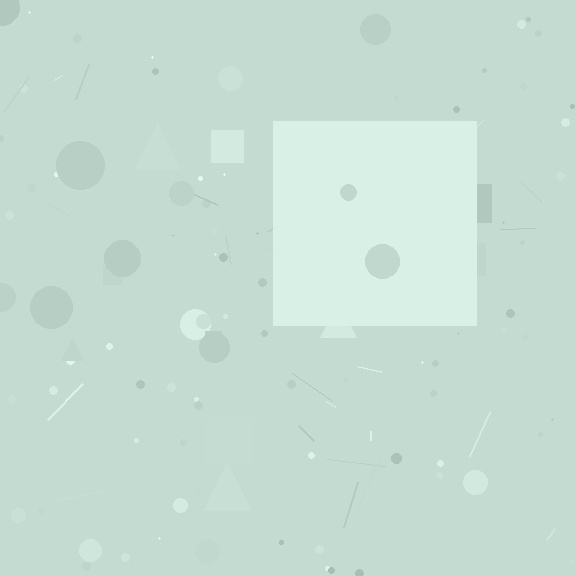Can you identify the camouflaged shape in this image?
The camouflaged shape is a square.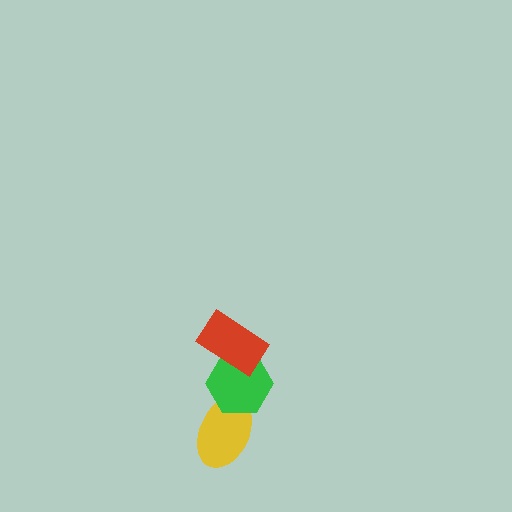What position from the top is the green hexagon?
The green hexagon is 2nd from the top.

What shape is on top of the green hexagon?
The red rectangle is on top of the green hexagon.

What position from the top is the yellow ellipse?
The yellow ellipse is 3rd from the top.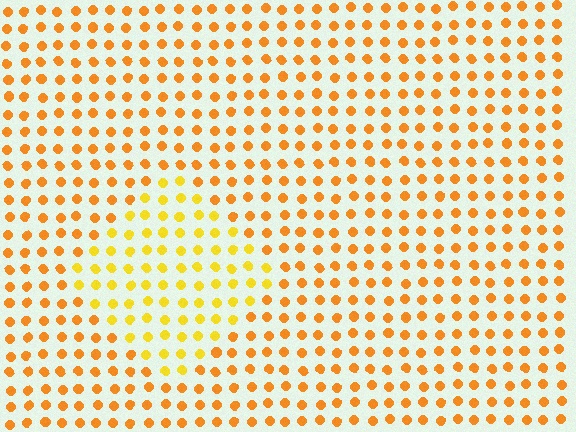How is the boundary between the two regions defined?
The boundary is defined purely by a slight shift in hue (about 24 degrees). Spacing, size, and orientation are identical on both sides.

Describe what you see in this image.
The image is filled with small orange elements in a uniform arrangement. A diamond-shaped region is visible where the elements are tinted to a slightly different hue, forming a subtle color boundary.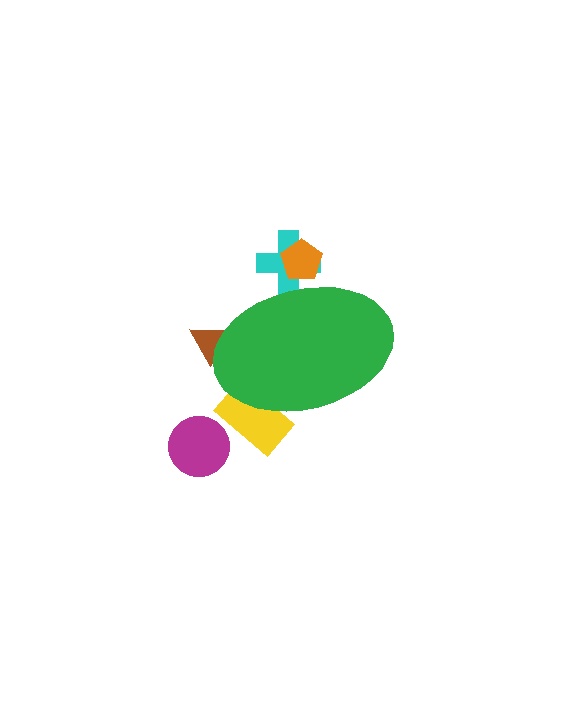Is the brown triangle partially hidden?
Yes, the brown triangle is partially hidden behind the green ellipse.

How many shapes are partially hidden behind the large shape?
4 shapes are partially hidden.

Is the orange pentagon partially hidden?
Yes, the orange pentagon is partially hidden behind the green ellipse.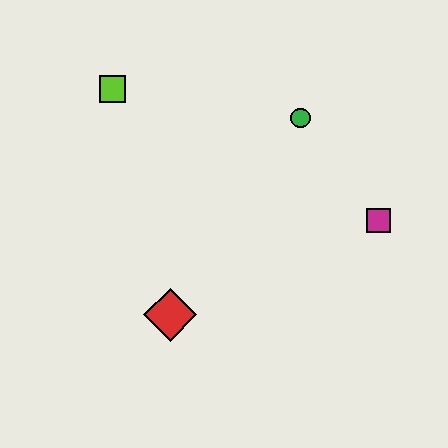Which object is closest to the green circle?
The magenta square is closest to the green circle.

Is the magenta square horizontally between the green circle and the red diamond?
No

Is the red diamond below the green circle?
Yes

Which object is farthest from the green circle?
The red diamond is farthest from the green circle.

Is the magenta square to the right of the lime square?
Yes